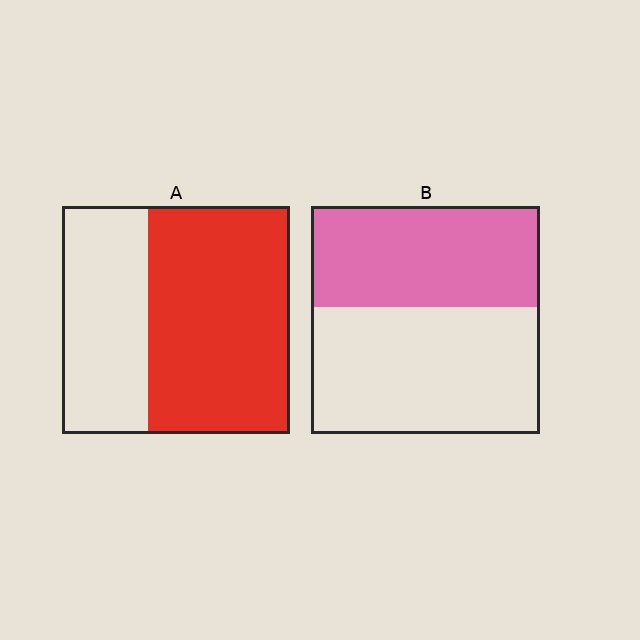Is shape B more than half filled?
No.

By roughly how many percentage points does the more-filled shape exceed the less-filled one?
By roughly 20 percentage points (A over B).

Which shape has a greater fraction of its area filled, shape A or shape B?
Shape A.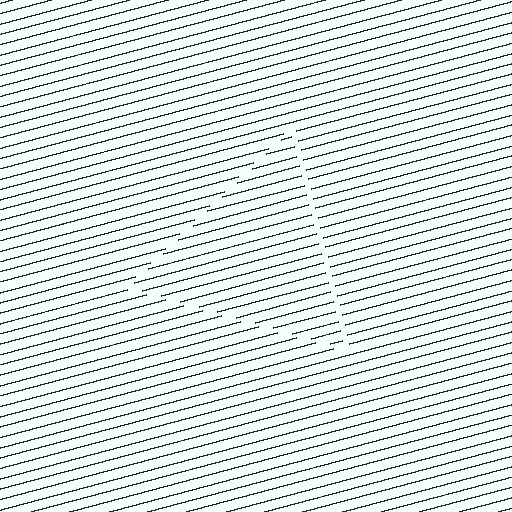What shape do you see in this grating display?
An illusory triangle. The interior of the shape contains the same grating, shifted by half a period — the contour is defined by the phase discontinuity where line-ends from the inner and outer gratings abut.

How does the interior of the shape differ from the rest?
The interior of the shape contains the same grating, shifted by half a period — the contour is defined by the phase discontinuity where line-ends from the inner and outer gratings abut.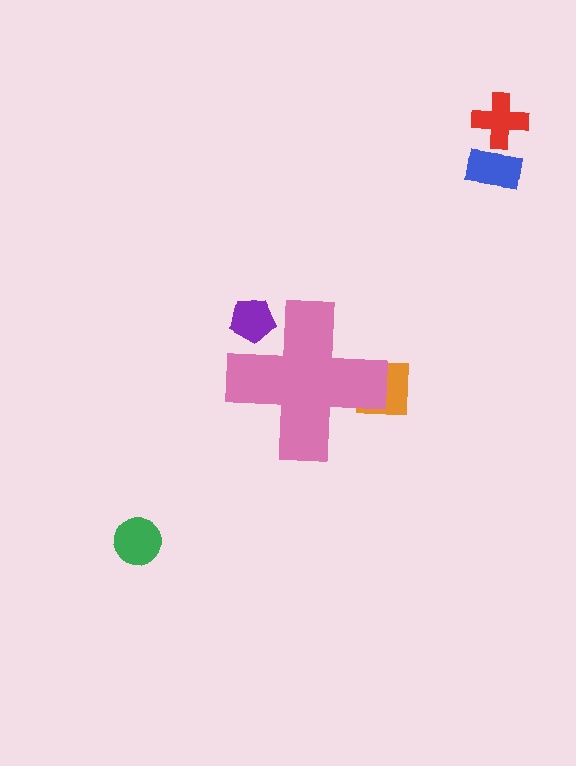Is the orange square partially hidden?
Yes, the orange square is partially hidden behind the pink cross.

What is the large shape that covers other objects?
A pink cross.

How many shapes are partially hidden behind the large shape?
2 shapes are partially hidden.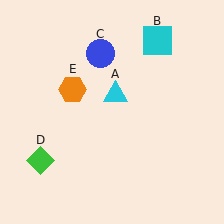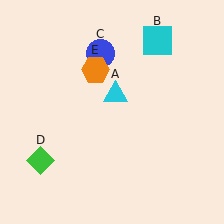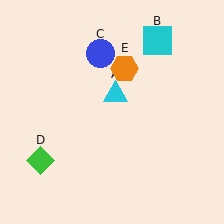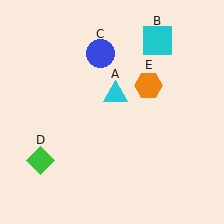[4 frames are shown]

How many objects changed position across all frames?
1 object changed position: orange hexagon (object E).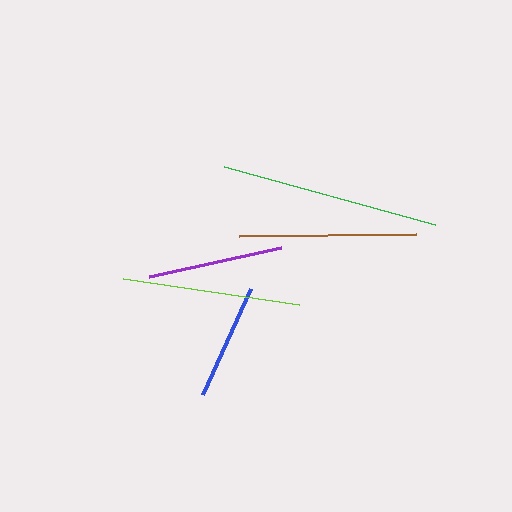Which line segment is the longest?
The green line is the longest at approximately 219 pixels.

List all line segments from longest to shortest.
From longest to shortest: green, lime, brown, purple, blue.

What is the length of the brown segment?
The brown segment is approximately 177 pixels long.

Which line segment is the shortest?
The blue line is the shortest at approximately 117 pixels.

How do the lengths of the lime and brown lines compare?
The lime and brown lines are approximately the same length.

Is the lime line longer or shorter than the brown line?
The lime line is longer than the brown line.